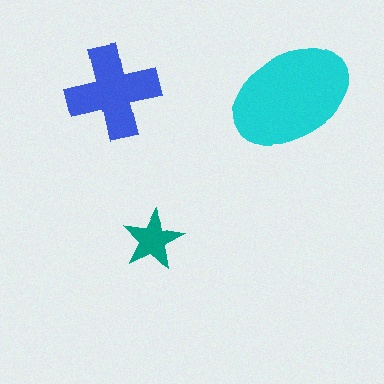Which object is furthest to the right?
The cyan ellipse is rightmost.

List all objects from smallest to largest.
The teal star, the blue cross, the cyan ellipse.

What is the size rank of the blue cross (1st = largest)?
2nd.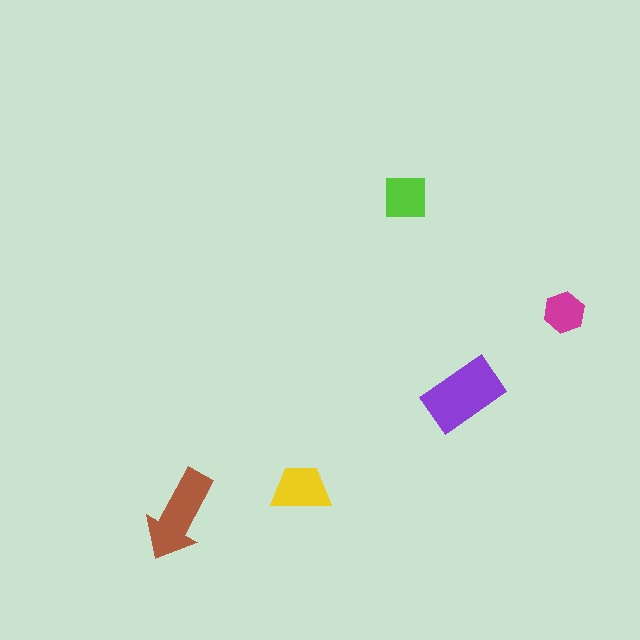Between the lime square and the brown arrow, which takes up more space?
The brown arrow.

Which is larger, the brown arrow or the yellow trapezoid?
The brown arrow.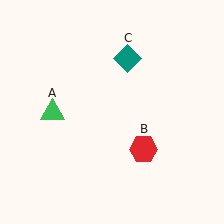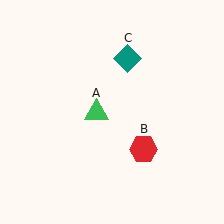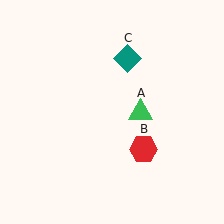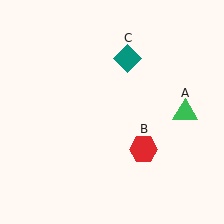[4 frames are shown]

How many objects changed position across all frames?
1 object changed position: green triangle (object A).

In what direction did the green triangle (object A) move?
The green triangle (object A) moved right.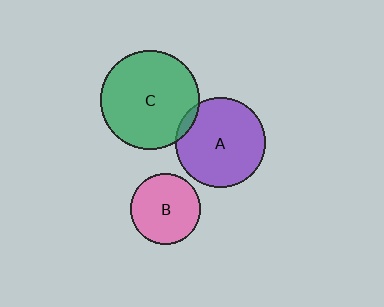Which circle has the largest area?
Circle C (green).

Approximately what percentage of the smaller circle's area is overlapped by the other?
Approximately 5%.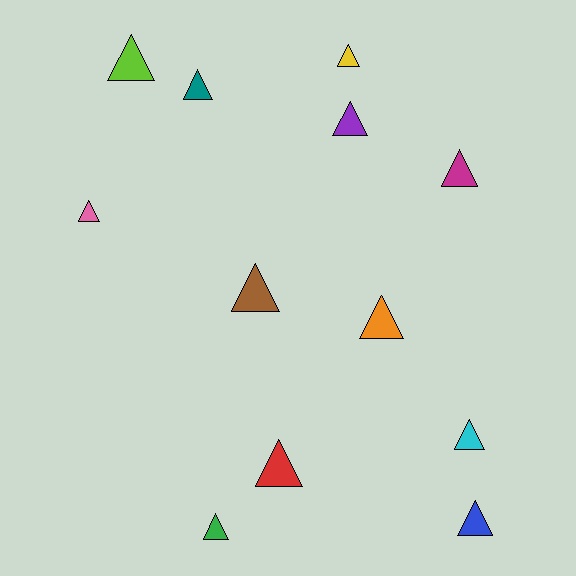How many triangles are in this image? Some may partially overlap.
There are 12 triangles.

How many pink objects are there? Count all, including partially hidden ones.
There is 1 pink object.